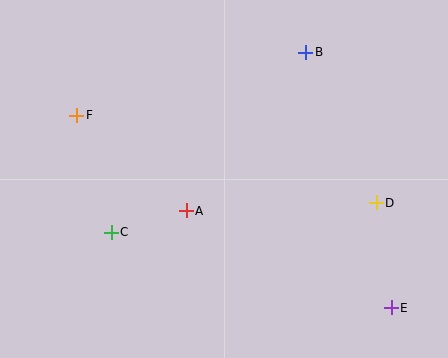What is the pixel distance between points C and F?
The distance between C and F is 122 pixels.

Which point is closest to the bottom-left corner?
Point C is closest to the bottom-left corner.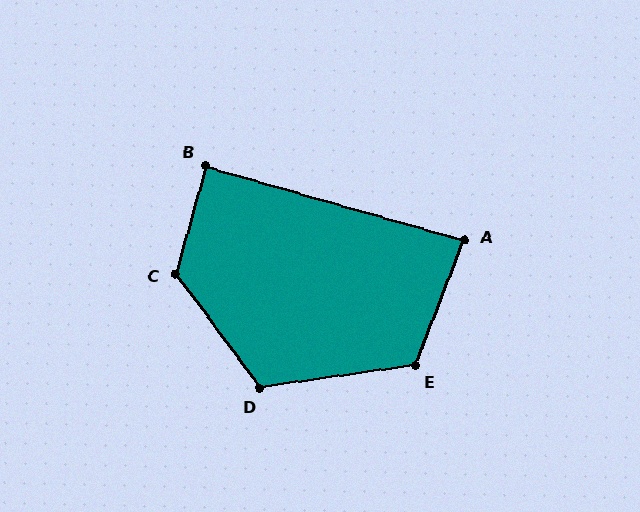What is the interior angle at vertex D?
Approximately 118 degrees (obtuse).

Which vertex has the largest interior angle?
C, at approximately 128 degrees.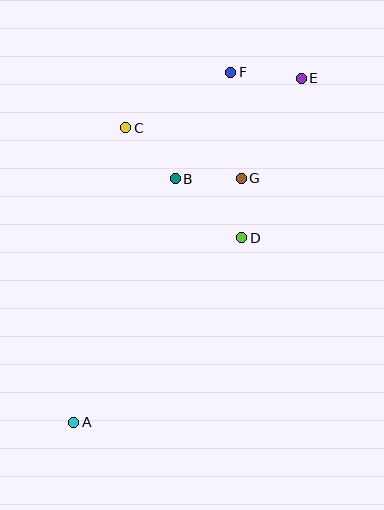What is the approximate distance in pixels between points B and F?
The distance between B and F is approximately 120 pixels.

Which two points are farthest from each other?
Points A and E are farthest from each other.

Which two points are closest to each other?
Points D and G are closest to each other.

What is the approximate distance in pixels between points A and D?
The distance between A and D is approximately 250 pixels.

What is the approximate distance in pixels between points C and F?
The distance between C and F is approximately 119 pixels.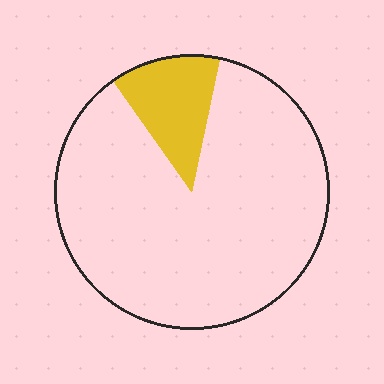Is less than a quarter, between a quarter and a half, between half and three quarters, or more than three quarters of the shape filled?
Less than a quarter.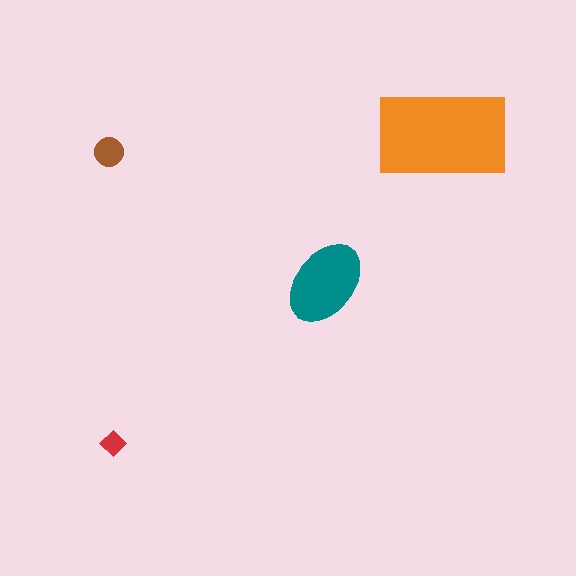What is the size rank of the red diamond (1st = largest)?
4th.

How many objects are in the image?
There are 4 objects in the image.